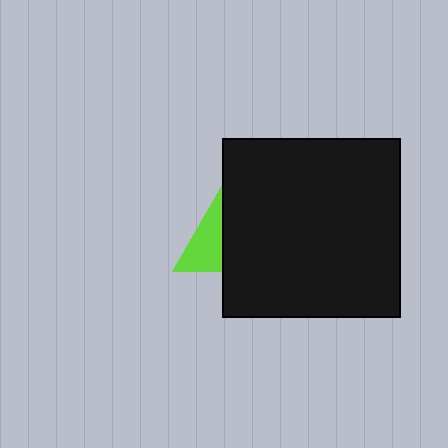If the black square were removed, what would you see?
You would see the complete lime triangle.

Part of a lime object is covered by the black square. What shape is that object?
It is a triangle.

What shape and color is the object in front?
The object in front is a black square.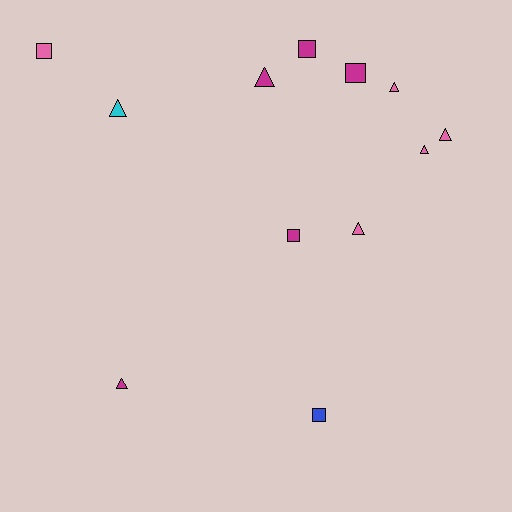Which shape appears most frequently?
Triangle, with 7 objects.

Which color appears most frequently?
Magenta, with 5 objects.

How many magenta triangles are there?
There are 2 magenta triangles.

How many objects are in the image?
There are 12 objects.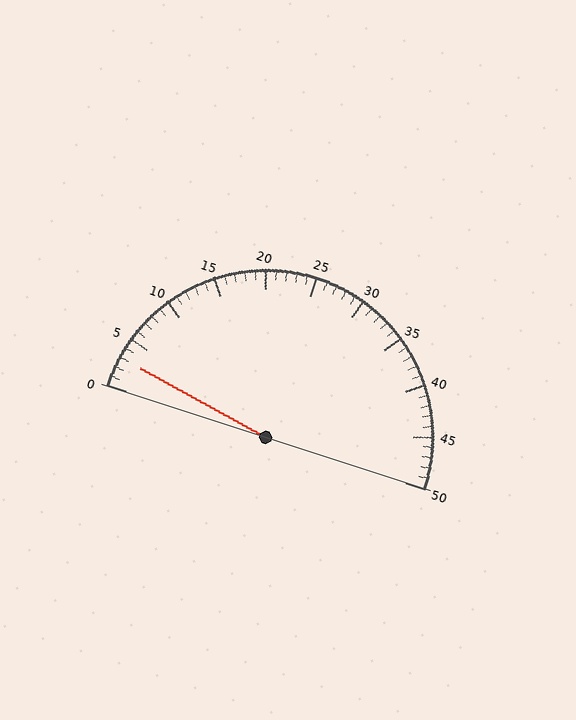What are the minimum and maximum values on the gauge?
The gauge ranges from 0 to 50.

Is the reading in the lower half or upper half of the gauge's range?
The reading is in the lower half of the range (0 to 50).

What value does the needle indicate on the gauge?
The needle indicates approximately 3.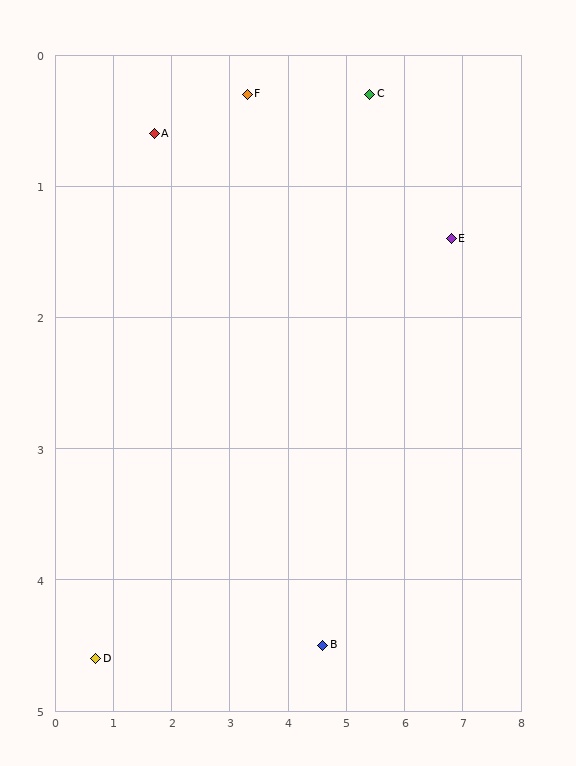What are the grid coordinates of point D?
Point D is at approximately (0.7, 4.6).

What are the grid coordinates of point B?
Point B is at approximately (4.6, 4.5).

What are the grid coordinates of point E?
Point E is at approximately (6.8, 1.4).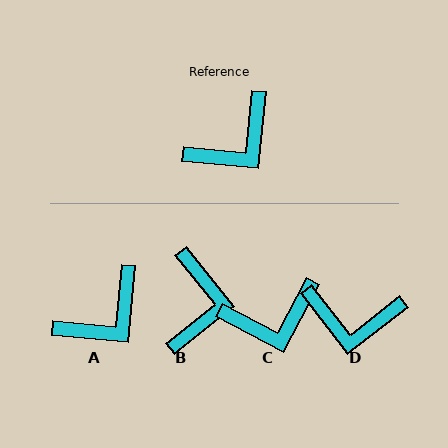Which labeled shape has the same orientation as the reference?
A.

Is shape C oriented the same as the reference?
No, it is off by about 23 degrees.